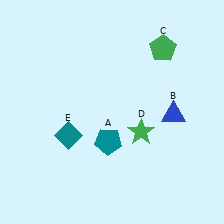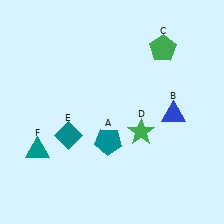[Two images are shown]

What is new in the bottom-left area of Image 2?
A teal triangle (F) was added in the bottom-left area of Image 2.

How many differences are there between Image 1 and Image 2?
There is 1 difference between the two images.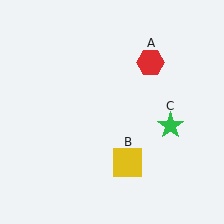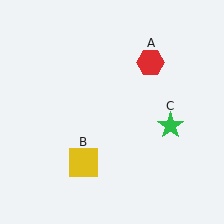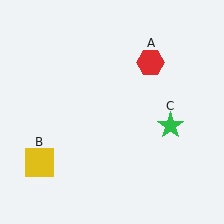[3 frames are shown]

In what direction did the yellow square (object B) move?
The yellow square (object B) moved left.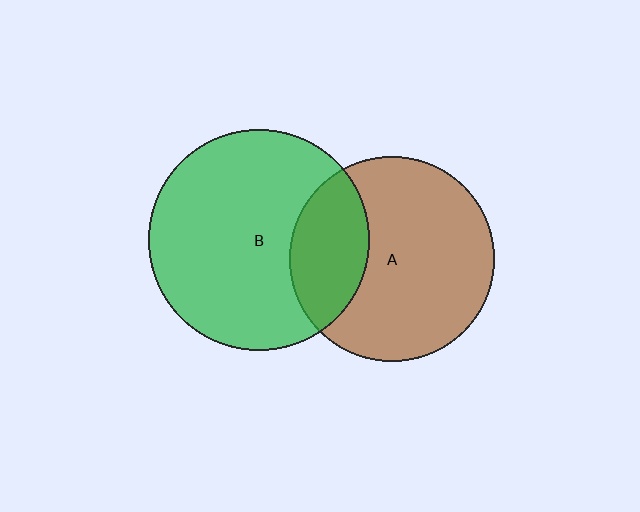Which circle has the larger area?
Circle B (green).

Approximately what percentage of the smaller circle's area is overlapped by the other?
Approximately 25%.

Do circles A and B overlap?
Yes.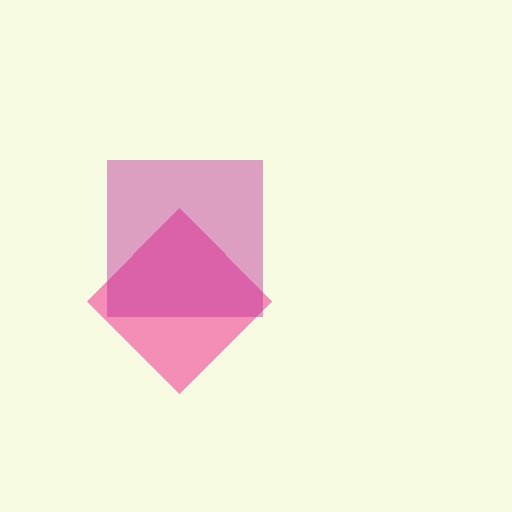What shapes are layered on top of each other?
The layered shapes are: a pink diamond, a magenta square.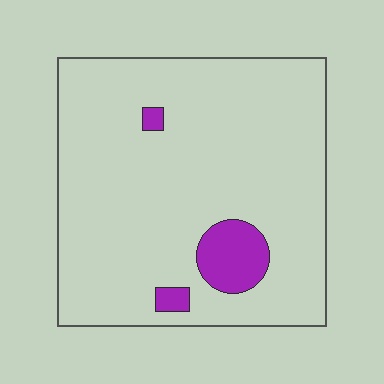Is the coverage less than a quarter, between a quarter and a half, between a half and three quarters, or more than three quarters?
Less than a quarter.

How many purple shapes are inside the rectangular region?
3.